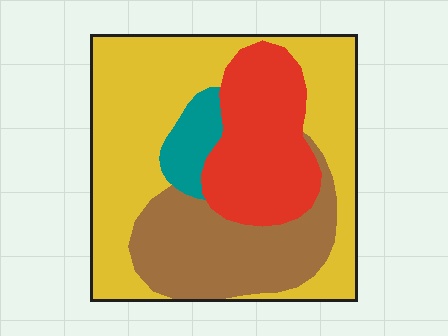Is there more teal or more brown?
Brown.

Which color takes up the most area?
Yellow, at roughly 50%.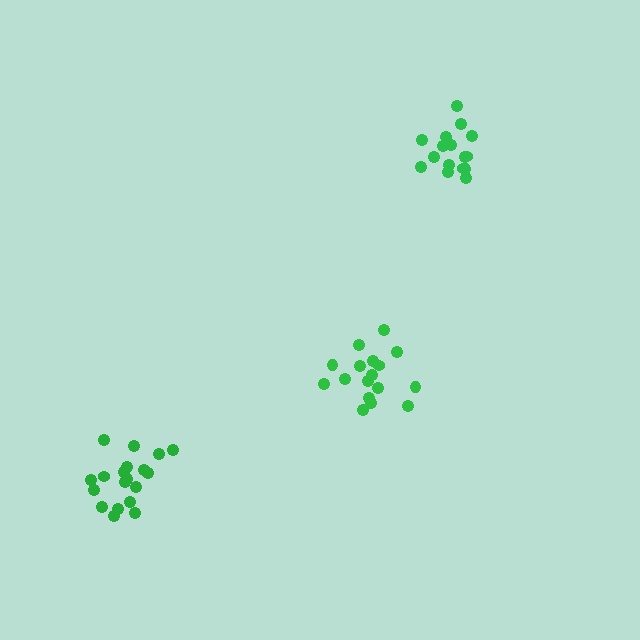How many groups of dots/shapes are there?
There are 3 groups.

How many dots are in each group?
Group 1: 17 dots, Group 2: 19 dots, Group 3: 16 dots (52 total).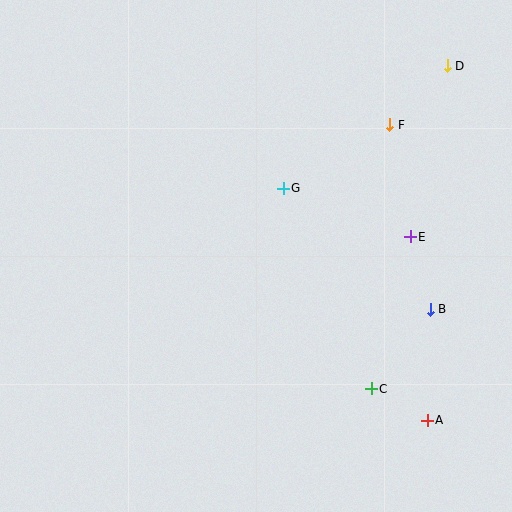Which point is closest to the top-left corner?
Point G is closest to the top-left corner.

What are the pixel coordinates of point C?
Point C is at (371, 389).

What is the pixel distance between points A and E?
The distance between A and E is 184 pixels.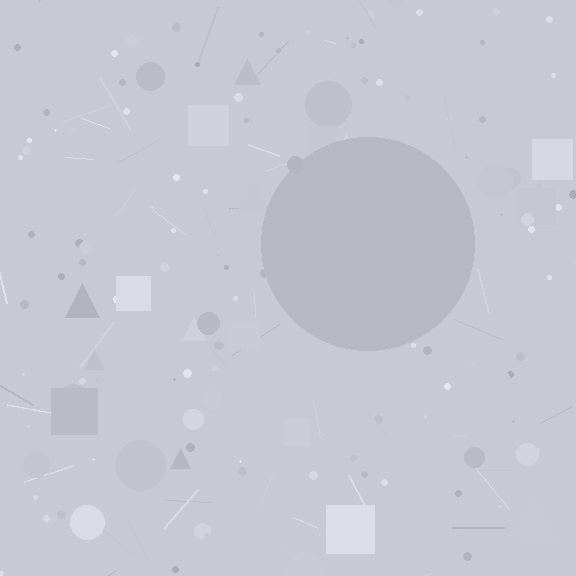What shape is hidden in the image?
A circle is hidden in the image.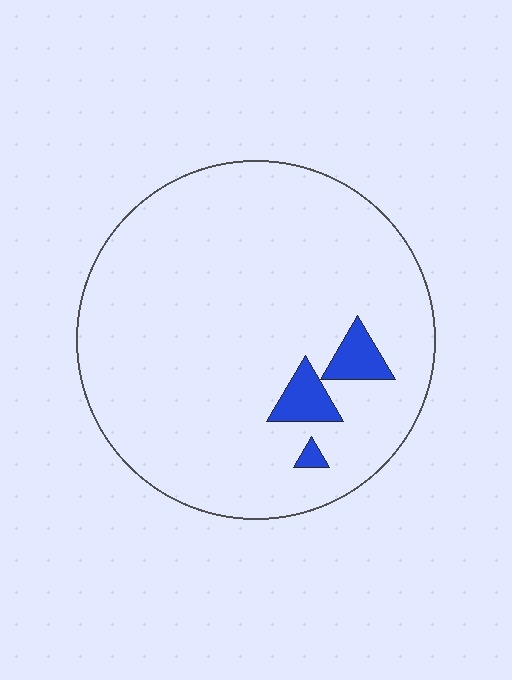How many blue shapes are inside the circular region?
3.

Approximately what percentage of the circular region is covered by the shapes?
Approximately 5%.